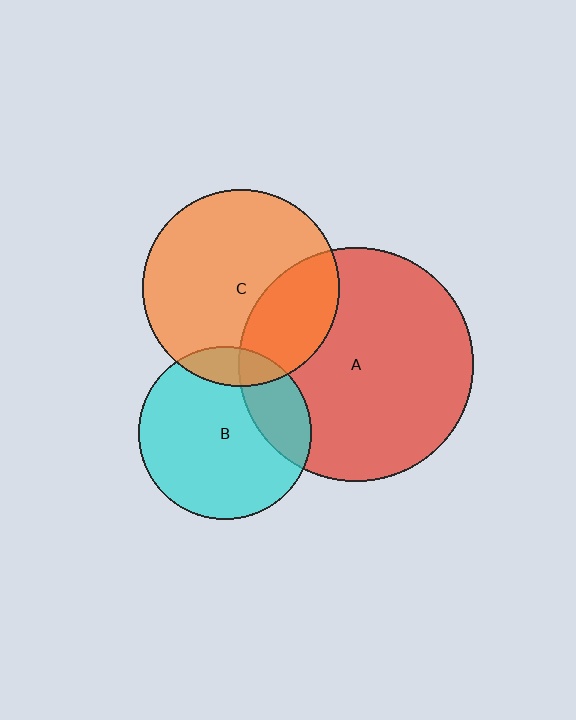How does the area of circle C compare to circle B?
Approximately 1.3 times.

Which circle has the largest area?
Circle A (red).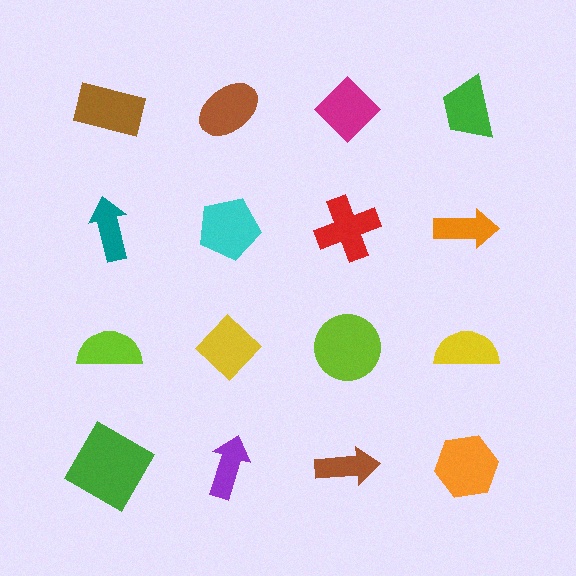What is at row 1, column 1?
A brown rectangle.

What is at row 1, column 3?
A magenta diamond.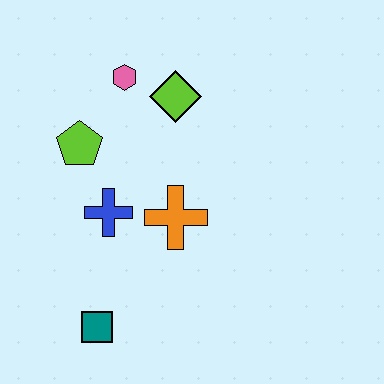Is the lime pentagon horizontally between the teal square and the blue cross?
No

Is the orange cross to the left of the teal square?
No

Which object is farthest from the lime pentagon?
The teal square is farthest from the lime pentagon.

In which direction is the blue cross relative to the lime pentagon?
The blue cross is below the lime pentagon.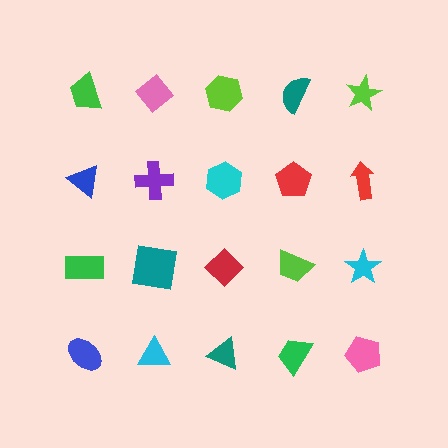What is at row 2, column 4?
A red pentagon.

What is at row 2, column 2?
A purple cross.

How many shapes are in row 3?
5 shapes.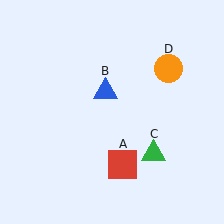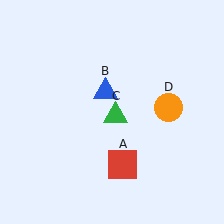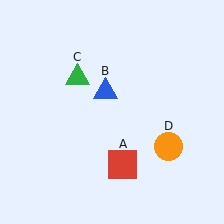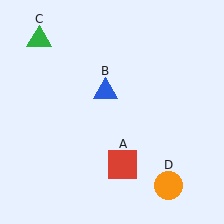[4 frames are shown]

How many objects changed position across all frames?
2 objects changed position: green triangle (object C), orange circle (object D).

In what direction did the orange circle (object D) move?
The orange circle (object D) moved down.